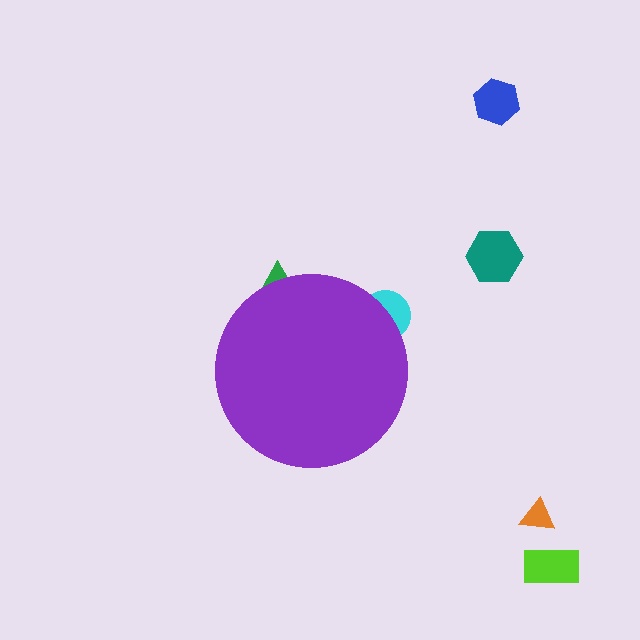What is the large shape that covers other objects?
A purple circle.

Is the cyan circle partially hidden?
Yes, the cyan circle is partially hidden behind the purple circle.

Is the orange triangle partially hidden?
No, the orange triangle is fully visible.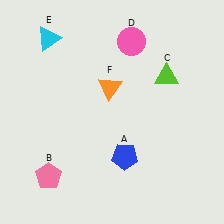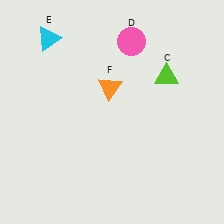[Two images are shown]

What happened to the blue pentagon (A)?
The blue pentagon (A) was removed in Image 2. It was in the bottom-right area of Image 1.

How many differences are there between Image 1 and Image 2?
There are 2 differences between the two images.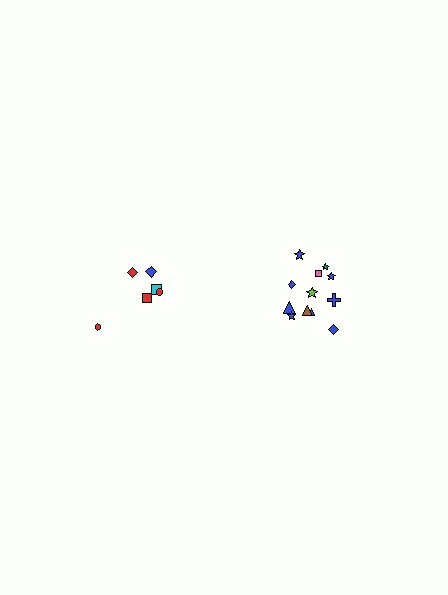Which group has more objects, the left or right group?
The right group.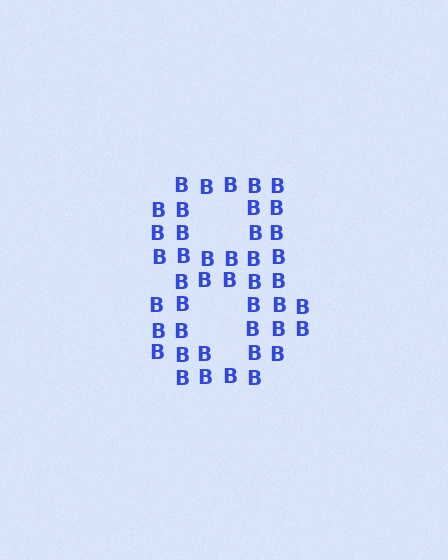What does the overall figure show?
The overall figure shows the digit 8.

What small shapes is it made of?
It is made of small letter B's.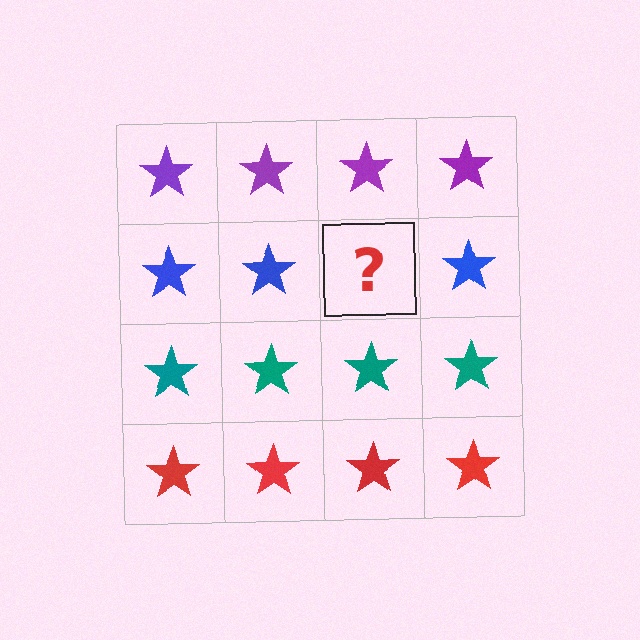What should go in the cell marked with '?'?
The missing cell should contain a blue star.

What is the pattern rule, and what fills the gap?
The rule is that each row has a consistent color. The gap should be filled with a blue star.